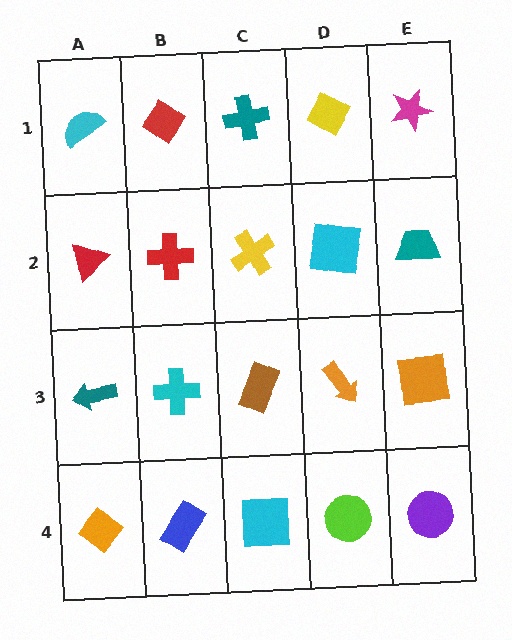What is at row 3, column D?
An orange arrow.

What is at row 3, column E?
An orange square.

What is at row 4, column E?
A purple circle.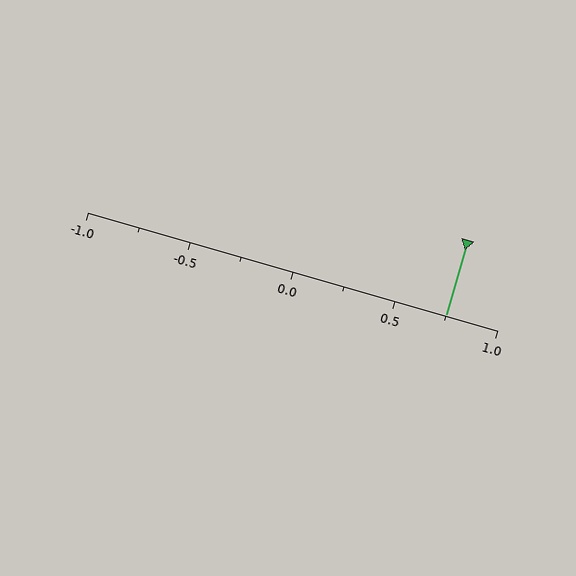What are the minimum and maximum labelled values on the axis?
The axis runs from -1.0 to 1.0.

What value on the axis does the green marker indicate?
The marker indicates approximately 0.75.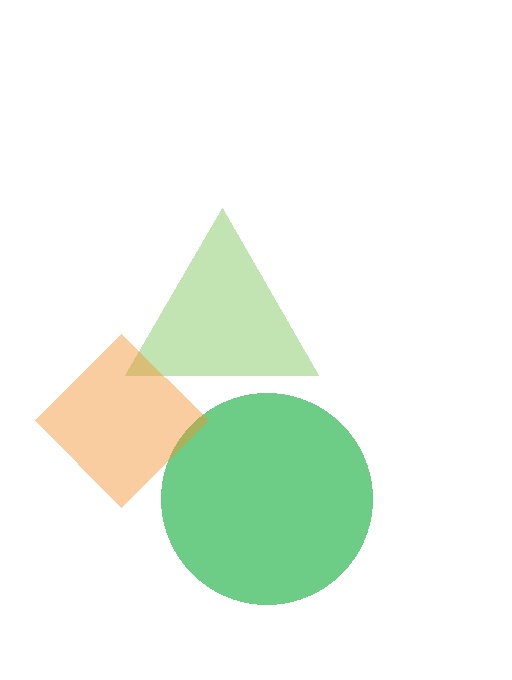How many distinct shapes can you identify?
There are 3 distinct shapes: a lime triangle, a green circle, an orange diamond.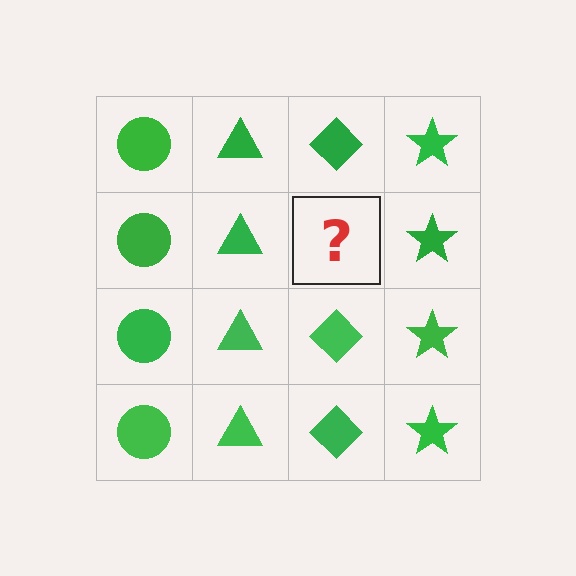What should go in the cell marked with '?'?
The missing cell should contain a green diamond.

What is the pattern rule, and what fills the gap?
The rule is that each column has a consistent shape. The gap should be filled with a green diamond.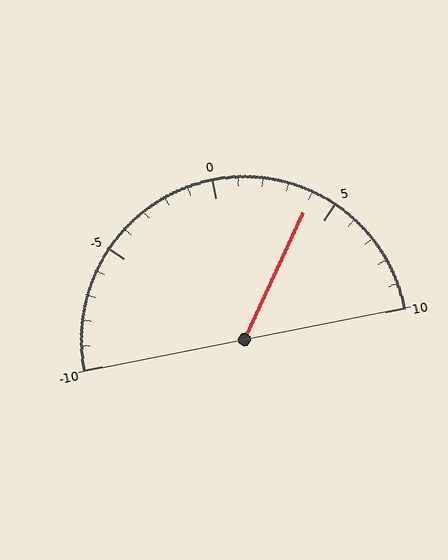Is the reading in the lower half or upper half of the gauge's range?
The reading is in the upper half of the range (-10 to 10).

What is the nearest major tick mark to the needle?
The nearest major tick mark is 5.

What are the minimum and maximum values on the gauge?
The gauge ranges from -10 to 10.